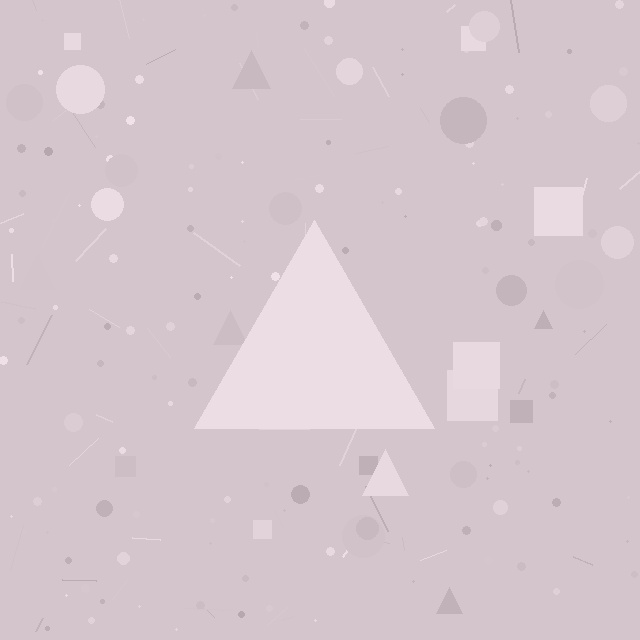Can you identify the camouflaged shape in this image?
The camouflaged shape is a triangle.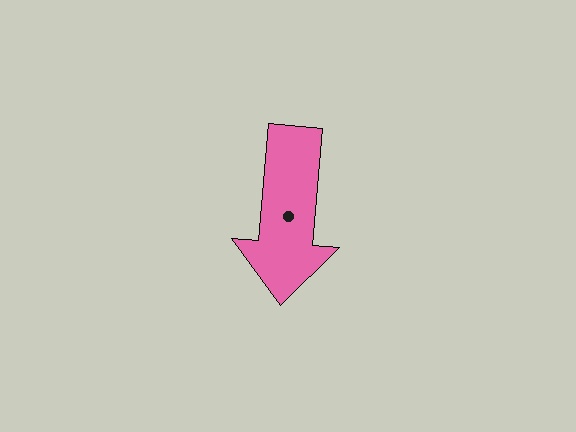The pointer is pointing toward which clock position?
Roughly 6 o'clock.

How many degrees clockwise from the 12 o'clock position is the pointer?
Approximately 185 degrees.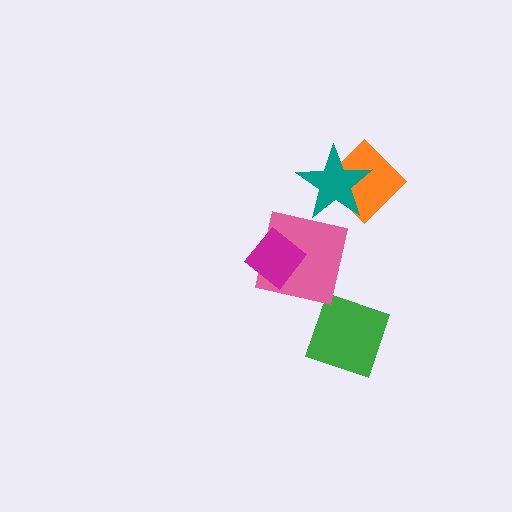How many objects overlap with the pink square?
1 object overlaps with the pink square.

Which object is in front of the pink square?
The magenta diamond is in front of the pink square.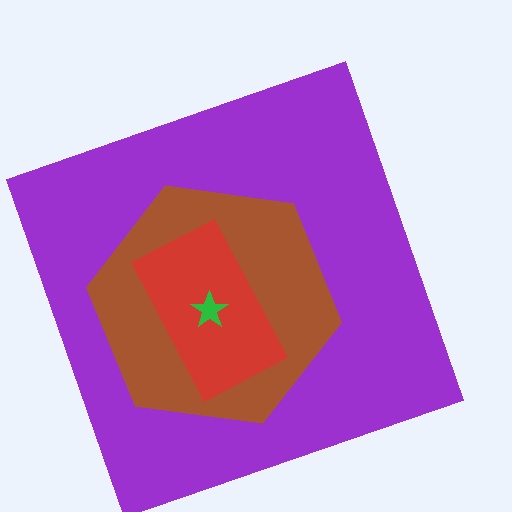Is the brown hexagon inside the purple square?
Yes.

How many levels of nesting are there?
4.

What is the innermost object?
The green star.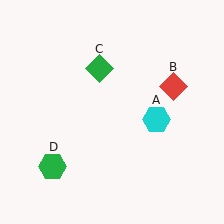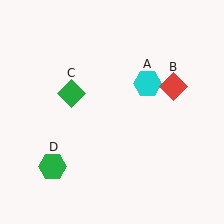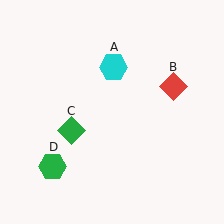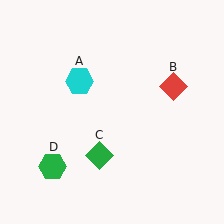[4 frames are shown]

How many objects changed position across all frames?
2 objects changed position: cyan hexagon (object A), green diamond (object C).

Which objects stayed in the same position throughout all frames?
Red diamond (object B) and green hexagon (object D) remained stationary.